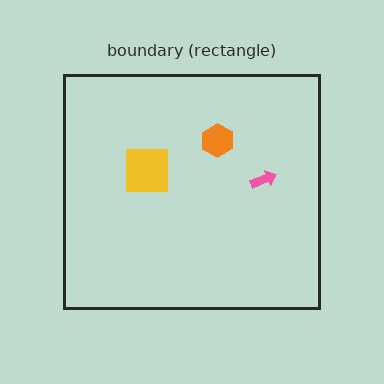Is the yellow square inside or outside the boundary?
Inside.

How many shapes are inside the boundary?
3 inside, 0 outside.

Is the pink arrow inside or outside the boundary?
Inside.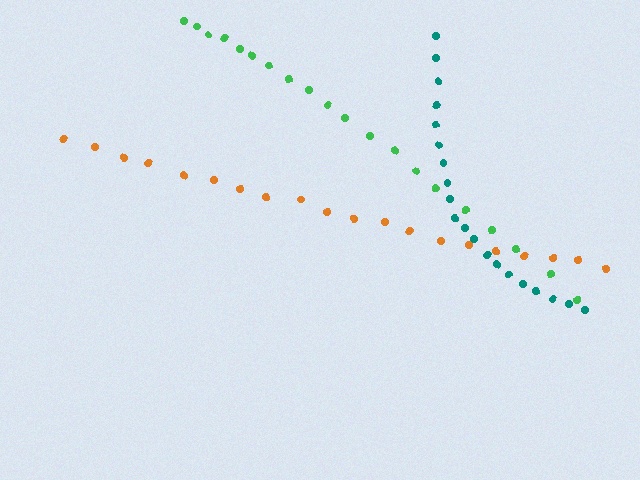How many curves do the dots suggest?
There are 3 distinct paths.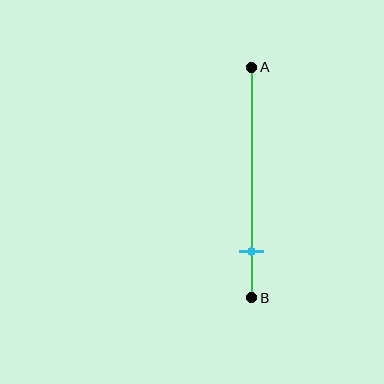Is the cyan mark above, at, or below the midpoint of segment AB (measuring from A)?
The cyan mark is below the midpoint of segment AB.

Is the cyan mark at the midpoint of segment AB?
No, the mark is at about 80% from A, not at the 50% midpoint.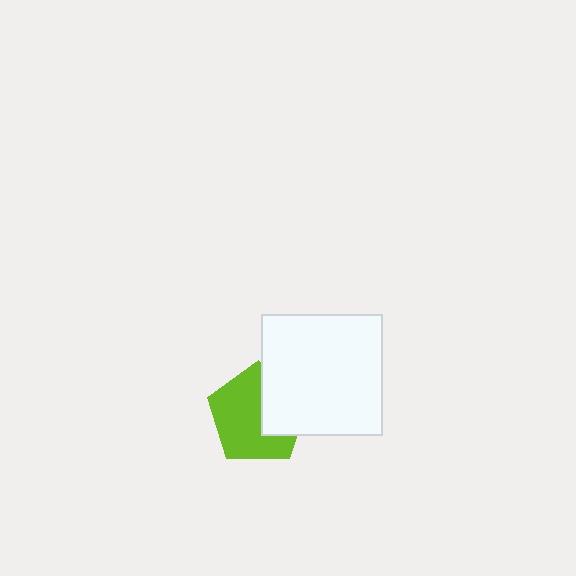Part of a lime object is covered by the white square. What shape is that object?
It is a pentagon.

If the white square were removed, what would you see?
You would see the complete lime pentagon.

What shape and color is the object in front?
The object in front is a white square.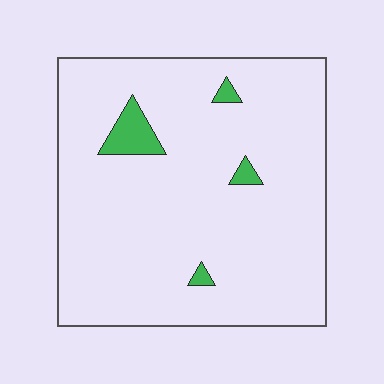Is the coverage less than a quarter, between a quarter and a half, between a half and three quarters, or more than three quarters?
Less than a quarter.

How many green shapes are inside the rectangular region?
4.